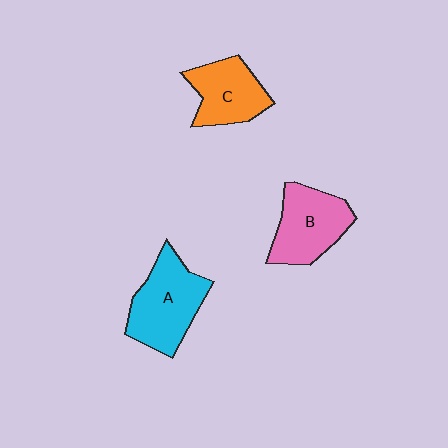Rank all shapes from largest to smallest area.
From largest to smallest: A (cyan), B (pink), C (orange).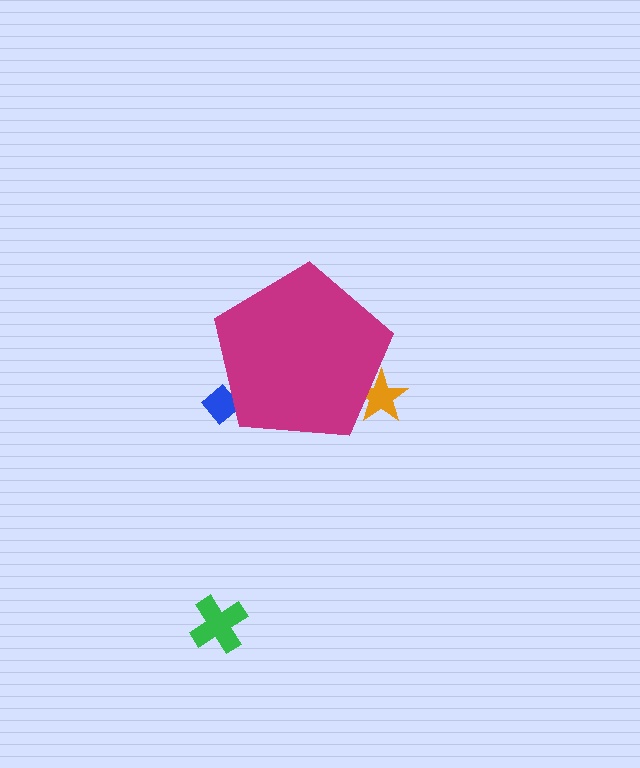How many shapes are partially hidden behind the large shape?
2 shapes are partially hidden.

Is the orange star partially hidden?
Yes, the orange star is partially hidden behind the magenta pentagon.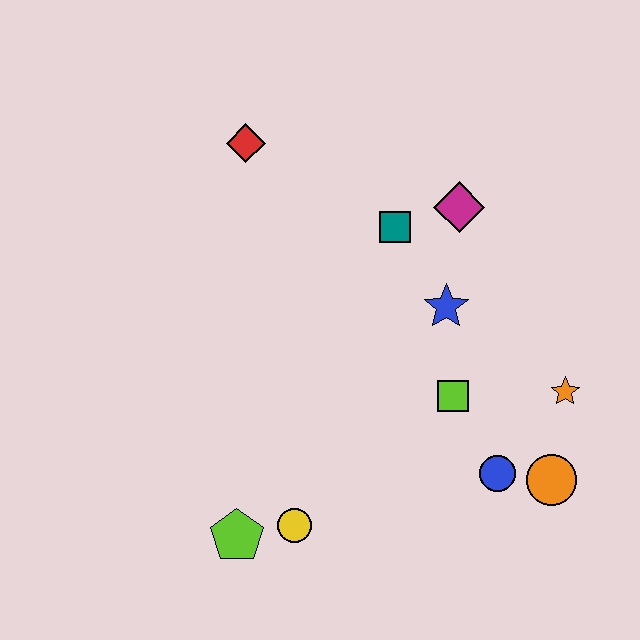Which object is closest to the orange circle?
The blue circle is closest to the orange circle.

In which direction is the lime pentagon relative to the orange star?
The lime pentagon is to the left of the orange star.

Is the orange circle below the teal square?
Yes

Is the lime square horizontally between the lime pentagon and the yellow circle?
No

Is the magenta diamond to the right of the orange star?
No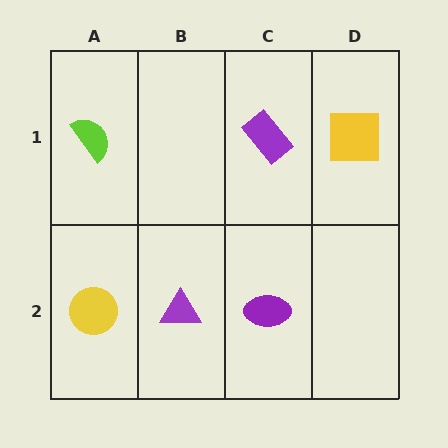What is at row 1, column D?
A yellow square.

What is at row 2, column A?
A yellow circle.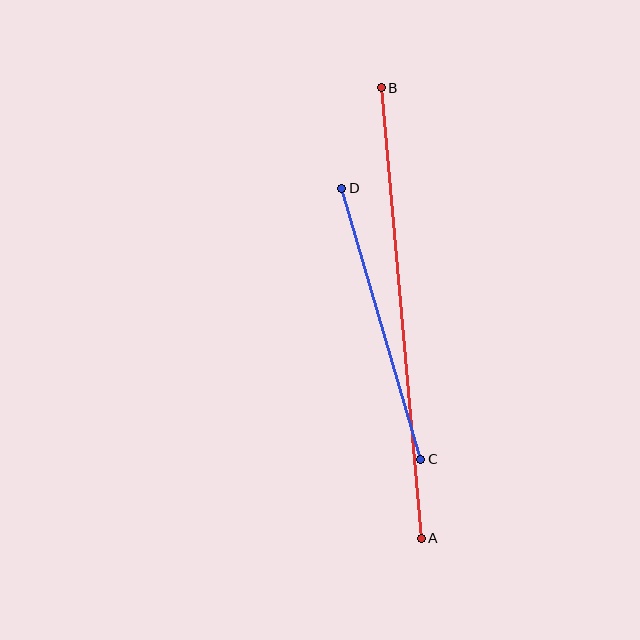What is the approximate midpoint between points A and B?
The midpoint is at approximately (401, 313) pixels.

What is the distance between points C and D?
The distance is approximately 282 pixels.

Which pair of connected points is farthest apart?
Points A and B are farthest apart.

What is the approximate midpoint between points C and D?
The midpoint is at approximately (381, 324) pixels.